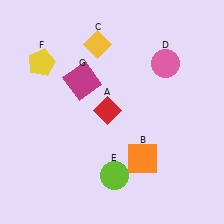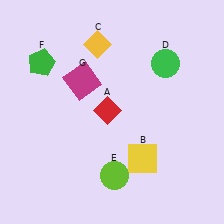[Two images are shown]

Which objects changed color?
B changed from orange to yellow. D changed from pink to green. F changed from yellow to green.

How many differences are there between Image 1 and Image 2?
There are 3 differences between the two images.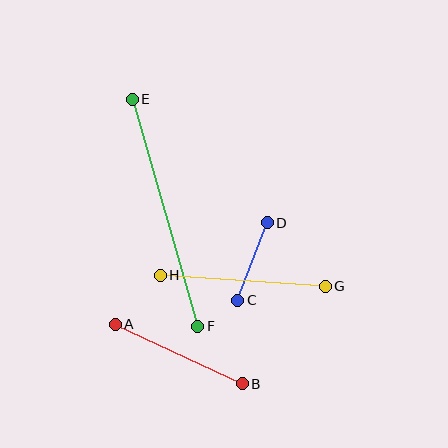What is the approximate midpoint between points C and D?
The midpoint is at approximately (252, 261) pixels.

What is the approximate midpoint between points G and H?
The midpoint is at approximately (243, 281) pixels.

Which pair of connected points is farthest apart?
Points E and F are farthest apart.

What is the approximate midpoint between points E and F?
The midpoint is at approximately (165, 213) pixels.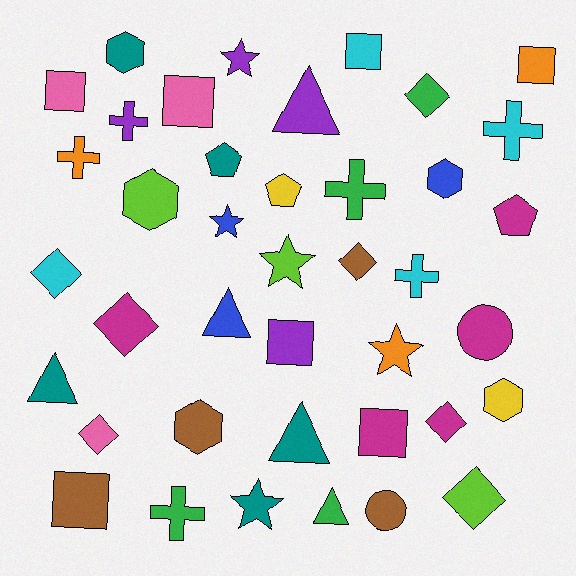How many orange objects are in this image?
There are 3 orange objects.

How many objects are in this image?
There are 40 objects.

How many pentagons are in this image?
There are 3 pentagons.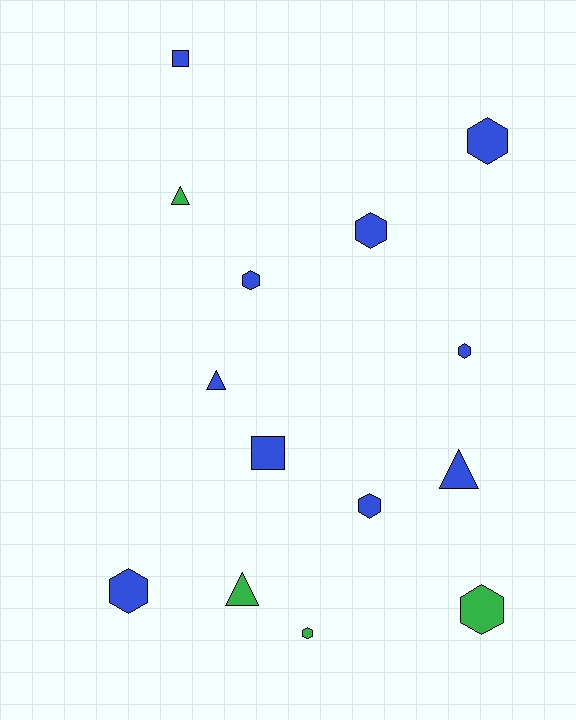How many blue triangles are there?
There are 2 blue triangles.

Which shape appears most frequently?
Hexagon, with 8 objects.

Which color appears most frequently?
Blue, with 10 objects.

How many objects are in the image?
There are 14 objects.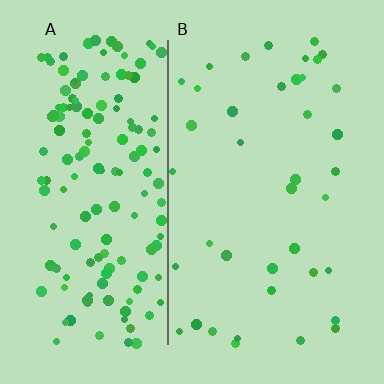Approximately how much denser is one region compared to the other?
Approximately 4.0× — region A over region B.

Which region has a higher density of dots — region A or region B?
A (the left).